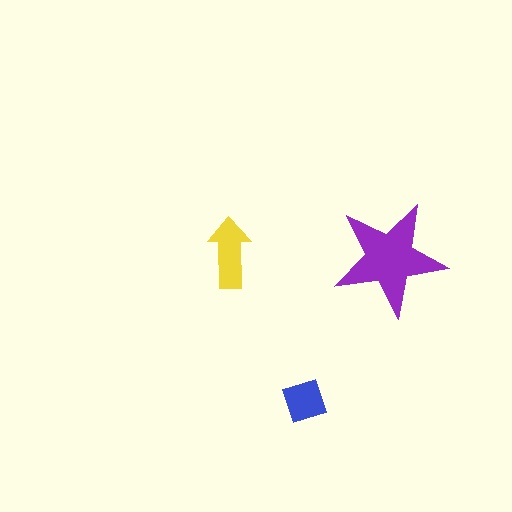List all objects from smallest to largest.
The blue diamond, the yellow arrow, the purple star.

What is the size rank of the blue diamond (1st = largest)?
3rd.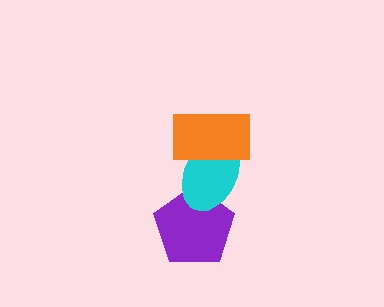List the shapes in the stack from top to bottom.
From top to bottom: the orange rectangle, the cyan ellipse, the purple pentagon.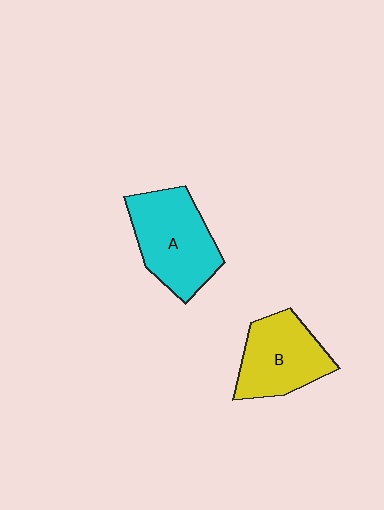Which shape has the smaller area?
Shape B (yellow).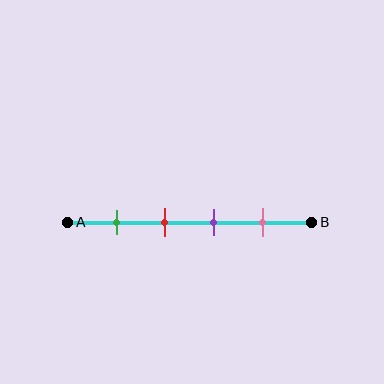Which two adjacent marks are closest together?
The red and purple marks are the closest adjacent pair.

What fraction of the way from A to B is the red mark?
The red mark is approximately 40% (0.4) of the way from A to B.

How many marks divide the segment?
There are 4 marks dividing the segment.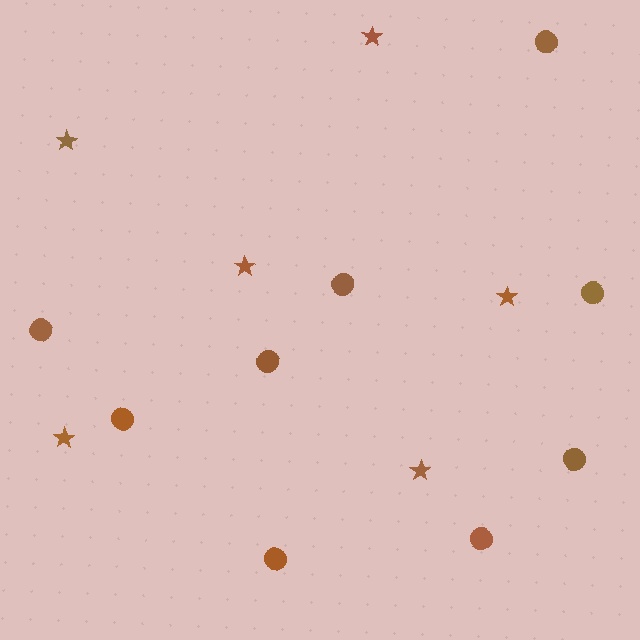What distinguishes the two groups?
There are 2 groups: one group of stars (6) and one group of circles (9).